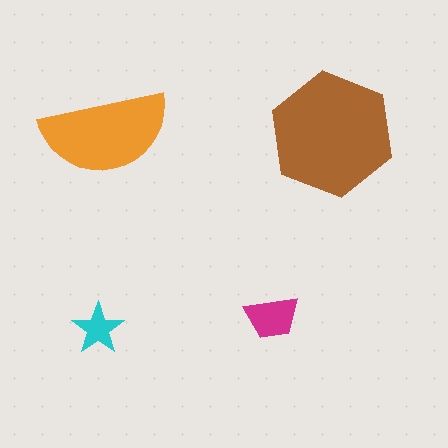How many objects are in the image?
There are 4 objects in the image.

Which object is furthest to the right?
The brown hexagon is rightmost.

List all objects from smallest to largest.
The cyan star, the magenta trapezoid, the orange semicircle, the brown hexagon.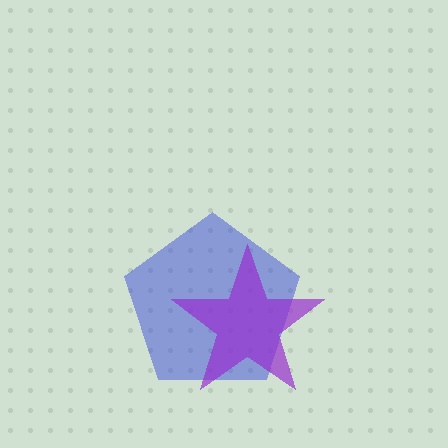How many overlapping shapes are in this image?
There are 2 overlapping shapes in the image.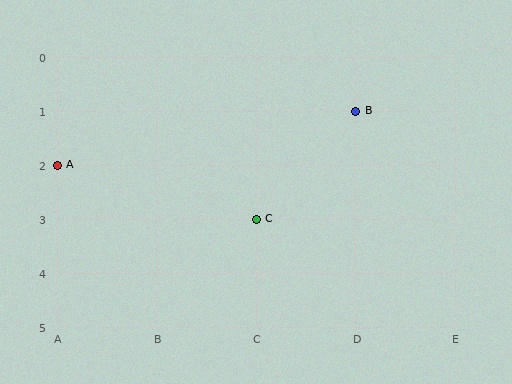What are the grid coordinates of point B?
Point B is at grid coordinates (D, 1).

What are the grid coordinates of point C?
Point C is at grid coordinates (C, 3).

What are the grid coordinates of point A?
Point A is at grid coordinates (A, 2).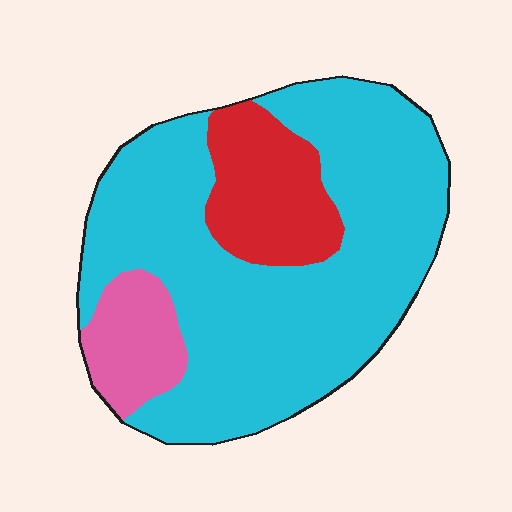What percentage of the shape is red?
Red covers around 15% of the shape.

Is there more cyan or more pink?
Cyan.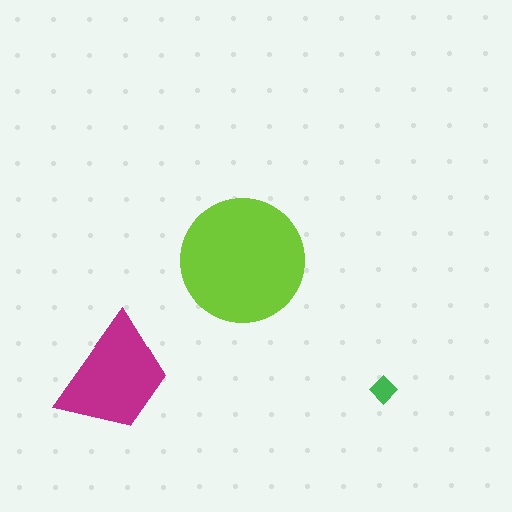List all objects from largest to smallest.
The lime circle, the magenta trapezoid, the green diamond.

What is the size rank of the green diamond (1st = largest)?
3rd.